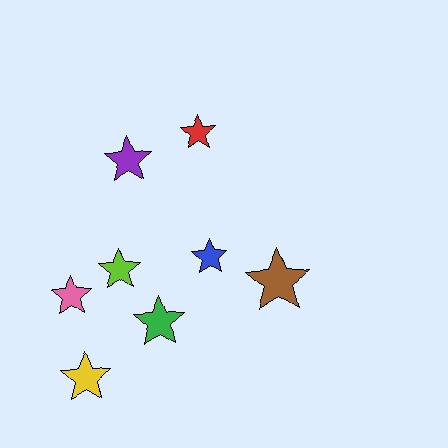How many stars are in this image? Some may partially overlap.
There are 8 stars.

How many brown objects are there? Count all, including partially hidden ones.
There is 1 brown object.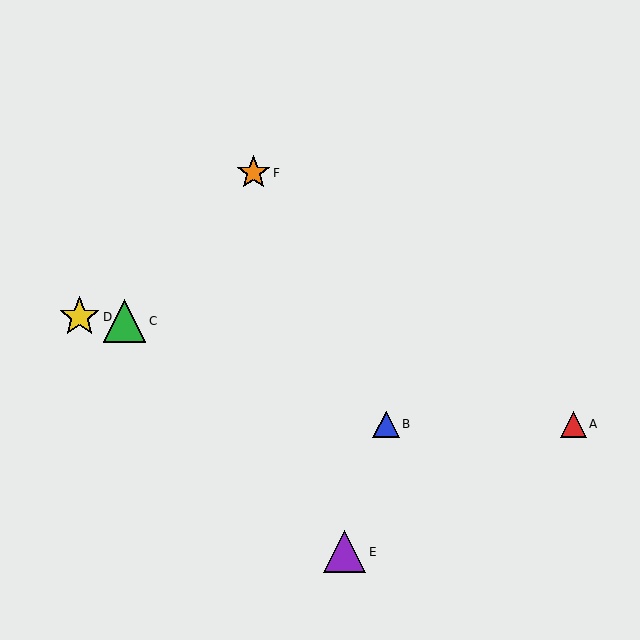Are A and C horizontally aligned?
No, A is at y≈424 and C is at y≈321.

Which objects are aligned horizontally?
Objects A, B are aligned horizontally.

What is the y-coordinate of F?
Object F is at y≈173.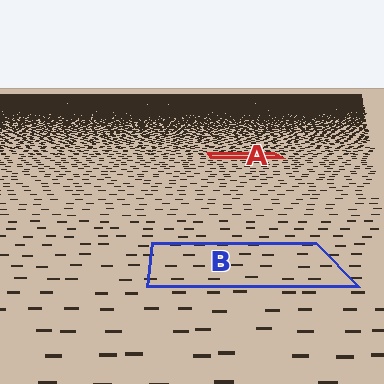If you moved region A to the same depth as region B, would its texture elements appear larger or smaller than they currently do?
They would appear larger. At a closer depth, the same texture elements are projected at a bigger on-screen size.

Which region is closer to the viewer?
Region B is closer. The texture elements there are larger and more spread out.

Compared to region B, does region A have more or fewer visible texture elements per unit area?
Region A has more texture elements per unit area — they are packed more densely because it is farther away.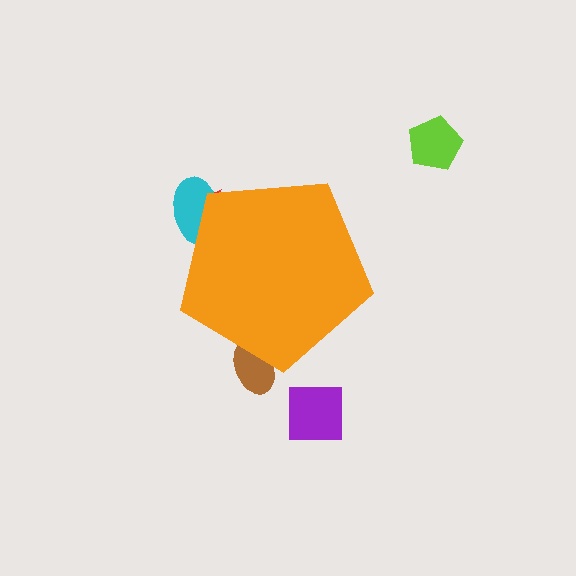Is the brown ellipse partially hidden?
Yes, the brown ellipse is partially hidden behind the orange pentagon.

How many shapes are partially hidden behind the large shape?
3 shapes are partially hidden.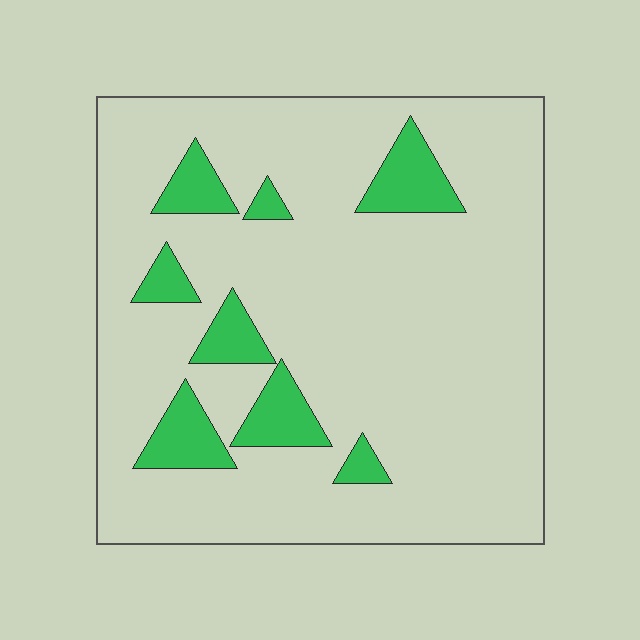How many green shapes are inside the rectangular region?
8.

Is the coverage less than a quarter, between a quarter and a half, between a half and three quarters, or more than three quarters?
Less than a quarter.